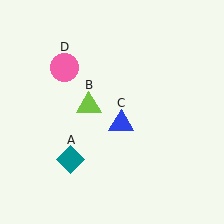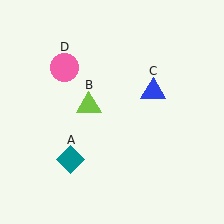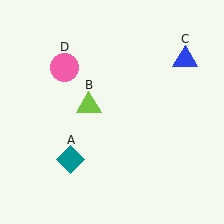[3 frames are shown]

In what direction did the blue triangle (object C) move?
The blue triangle (object C) moved up and to the right.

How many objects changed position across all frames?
1 object changed position: blue triangle (object C).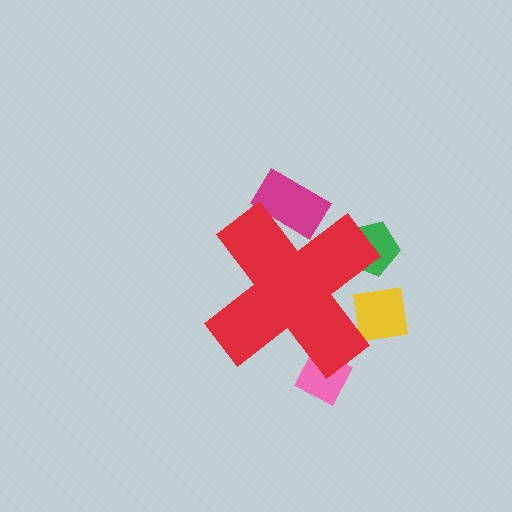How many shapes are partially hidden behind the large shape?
4 shapes are partially hidden.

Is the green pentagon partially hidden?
Yes, the green pentagon is partially hidden behind the red cross.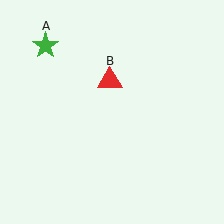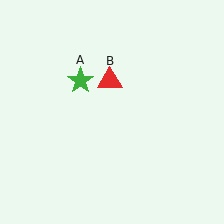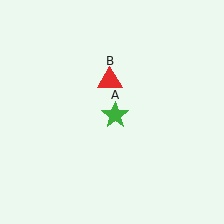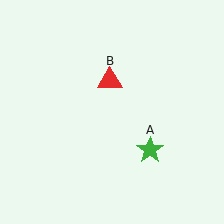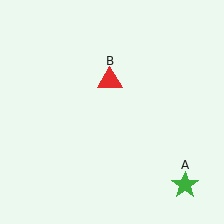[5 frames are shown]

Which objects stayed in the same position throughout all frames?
Red triangle (object B) remained stationary.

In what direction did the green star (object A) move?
The green star (object A) moved down and to the right.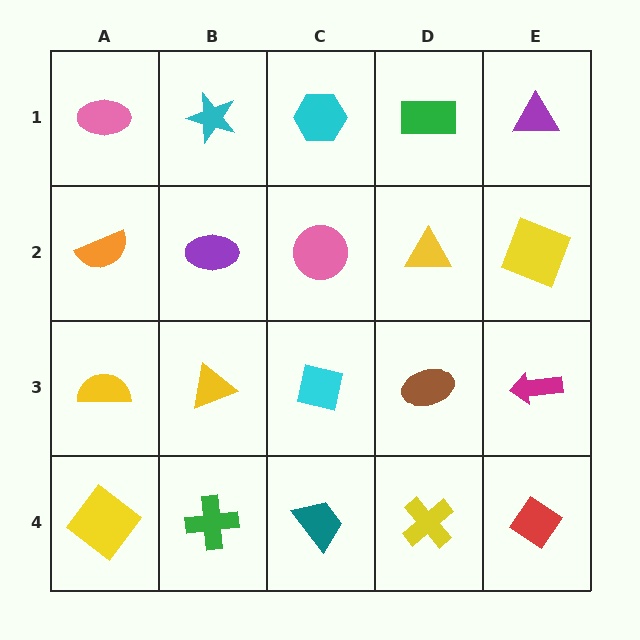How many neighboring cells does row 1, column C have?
3.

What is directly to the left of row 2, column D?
A pink circle.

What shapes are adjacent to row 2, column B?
A cyan star (row 1, column B), a yellow triangle (row 3, column B), an orange semicircle (row 2, column A), a pink circle (row 2, column C).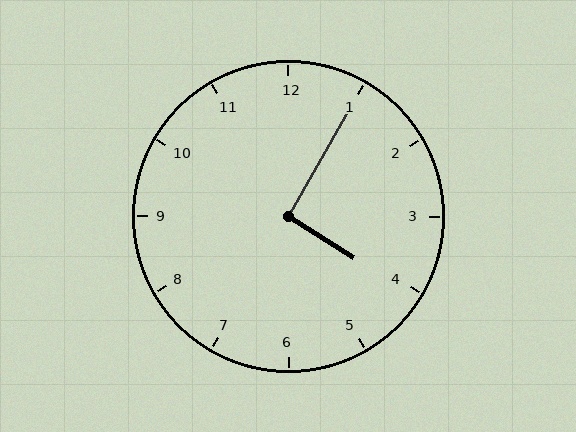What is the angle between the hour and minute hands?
Approximately 92 degrees.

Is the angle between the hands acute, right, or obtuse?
It is right.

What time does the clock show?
4:05.